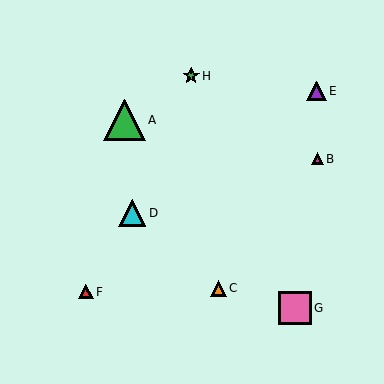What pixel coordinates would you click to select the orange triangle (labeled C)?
Click at (218, 288) to select the orange triangle C.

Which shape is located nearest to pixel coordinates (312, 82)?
The purple triangle (labeled E) at (316, 91) is nearest to that location.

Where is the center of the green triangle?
The center of the green triangle is at (124, 120).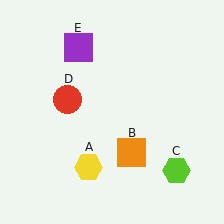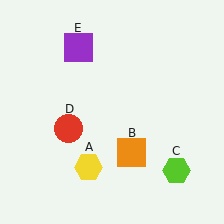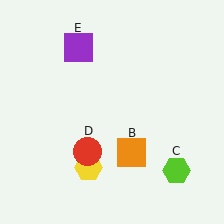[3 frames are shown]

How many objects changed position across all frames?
1 object changed position: red circle (object D).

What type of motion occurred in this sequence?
The red circle (object D) rotated counterclockwise around the center of the scene.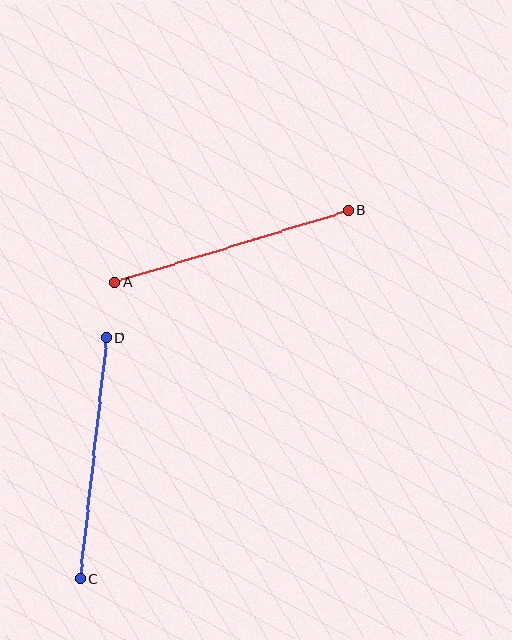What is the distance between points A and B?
The distance is approximately 244 pixels.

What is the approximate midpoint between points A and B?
The midpoint is at approximately (232, 247) pixels.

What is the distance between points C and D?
The distance is approximately 243 pixels.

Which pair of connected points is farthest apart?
Points A and B are farthest apart.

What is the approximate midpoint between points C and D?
The midpoint is at approximately (93, 458) pixels.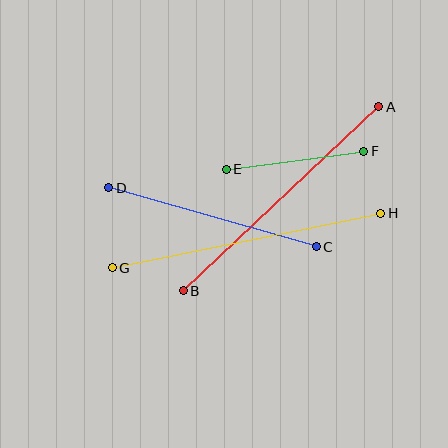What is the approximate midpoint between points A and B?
The midpoint is at approximately (281, 199) pixels.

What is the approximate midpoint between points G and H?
The midpoint is at approximately (246, 241) pixels.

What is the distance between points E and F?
The distance is approximately 139 pixels.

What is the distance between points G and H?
The distance is approximately 274 pixels.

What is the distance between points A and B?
The distance is approximately 268 pixels.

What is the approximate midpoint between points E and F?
The midpoint is at approximately (295, 160) pixels.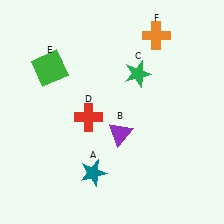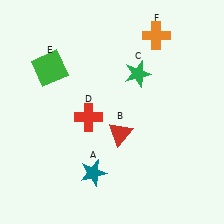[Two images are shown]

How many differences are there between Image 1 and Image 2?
There is 1 difference between the two images.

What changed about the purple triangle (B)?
In Image 1, B is purple. In Image 2, it changed to red.